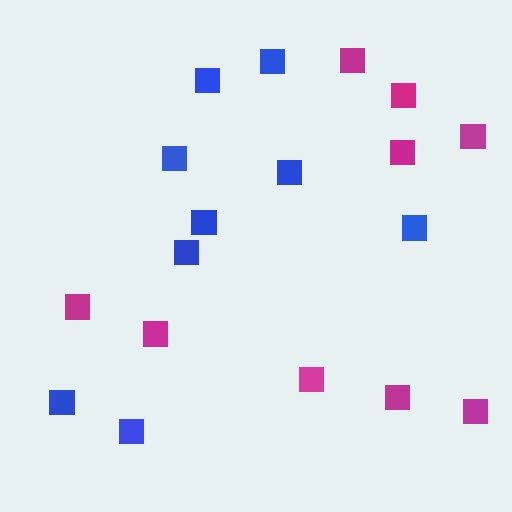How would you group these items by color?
There are 2 groups: one group of magenta squares (9) and one group of blue squares (9).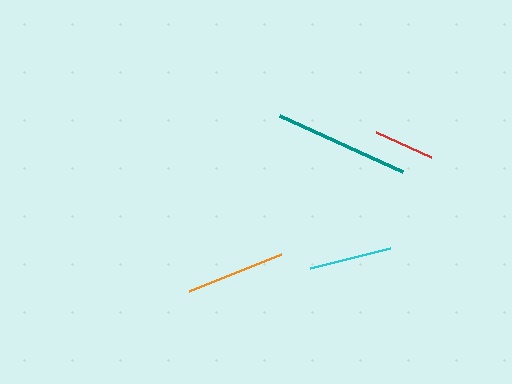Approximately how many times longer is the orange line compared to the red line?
The orange line is approximately 1.6 times the length of the red line.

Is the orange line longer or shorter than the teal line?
The teal line is longer than the orange line.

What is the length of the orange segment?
The orange segment is approximately 99 pixels long.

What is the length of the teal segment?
The teal segment is approximately 136 pixels long.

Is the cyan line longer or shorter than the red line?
The cyan line is longer than the red line.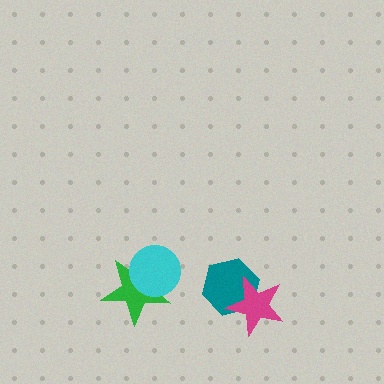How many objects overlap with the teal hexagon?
1 object overlaps with the teal hexagon.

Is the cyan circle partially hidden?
No, no other shape covers it.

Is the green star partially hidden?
Yes, it is partially covered by another shape.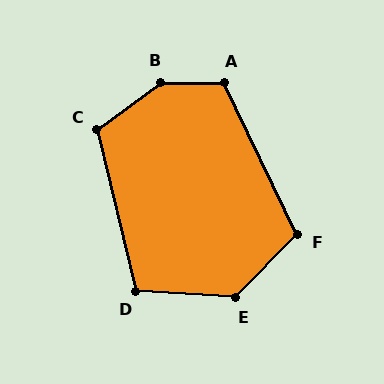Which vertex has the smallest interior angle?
D, at approximately 107 degrees.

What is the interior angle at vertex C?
Approximately 113 degrees (obtuse).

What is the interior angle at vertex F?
Approximately 110 degrees (obtuse).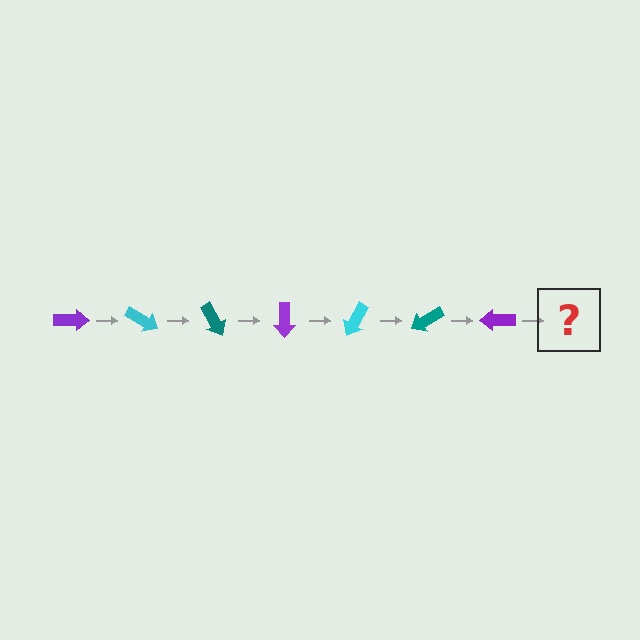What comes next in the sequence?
The next element should be a cyan arrow, rotated 210 degrees from the start.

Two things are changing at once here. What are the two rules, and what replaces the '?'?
The two rules are that it rotates 30 degrees each step and the color cycles through purple, cyan, and teal. The '?' should be a cyan arrow, rotated 210 degrees from the start.